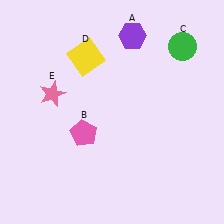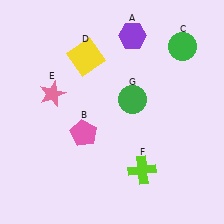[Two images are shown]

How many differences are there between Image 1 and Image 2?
There are 2 differences between the two images.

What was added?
A lime cross (F), a green circle (G) were added in Image 2.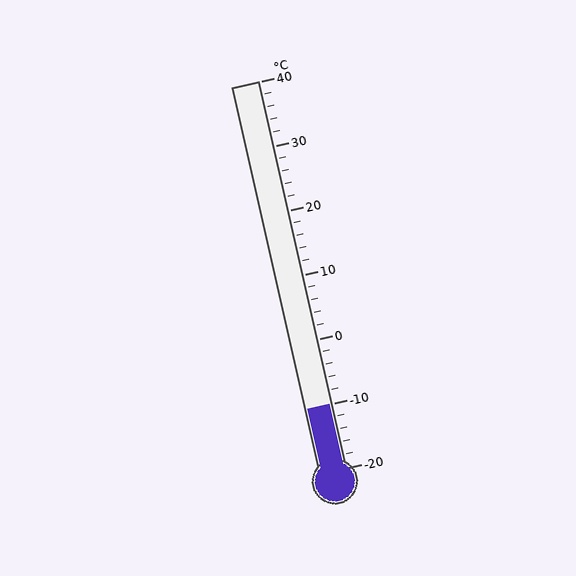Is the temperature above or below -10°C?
The temperature is at -10°C.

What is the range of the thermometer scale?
The thermometer scale ranges from -20°C to 40°C.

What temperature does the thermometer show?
The thermometer shows approximately -10°C.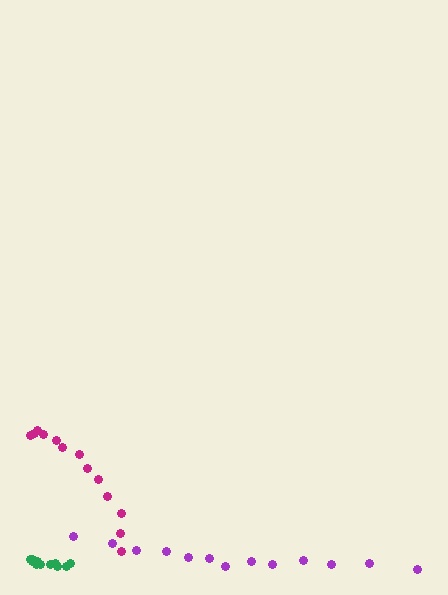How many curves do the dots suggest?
There are 3 distinct paths.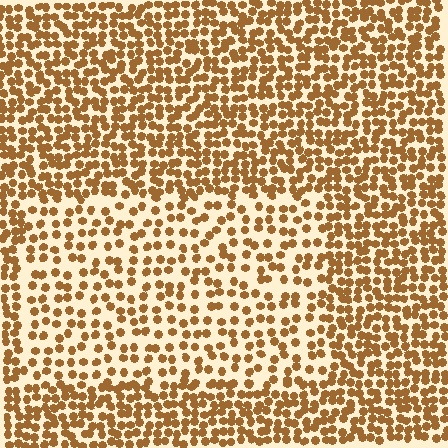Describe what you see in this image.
The image contains small brown elements arranged at two different densities. A rectangle-shaped region is visible where the elements are less densely packed than the surrounding area.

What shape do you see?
I see a rectangle.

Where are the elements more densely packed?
The elements are more densely packed outside the rectangle boundary.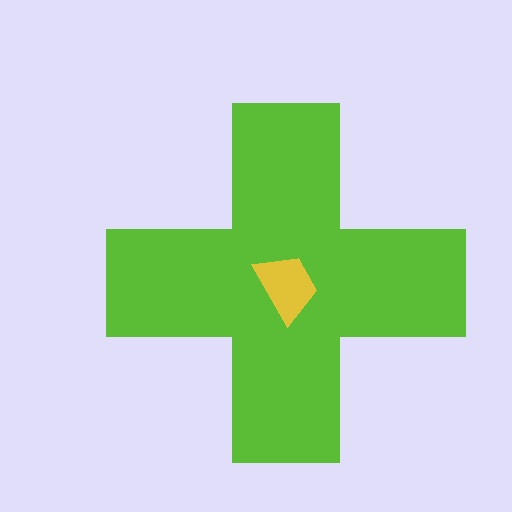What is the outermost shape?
The lime cross.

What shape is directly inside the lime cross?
The yellow trapezoid.